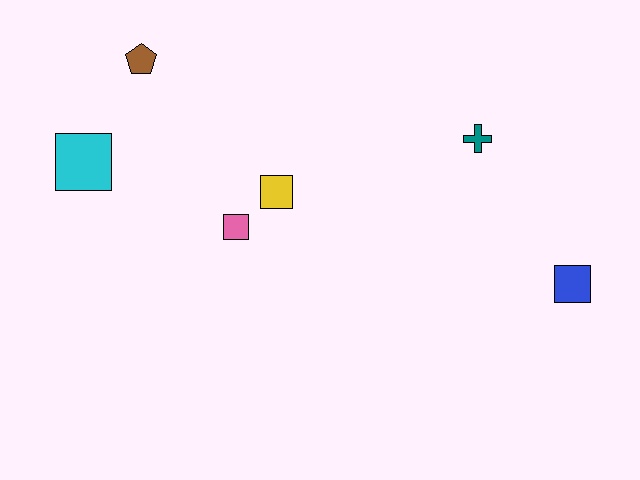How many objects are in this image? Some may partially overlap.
There are 6 objects.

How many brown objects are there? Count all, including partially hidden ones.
There is 1 brown object.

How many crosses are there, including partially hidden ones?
There is 1 cross.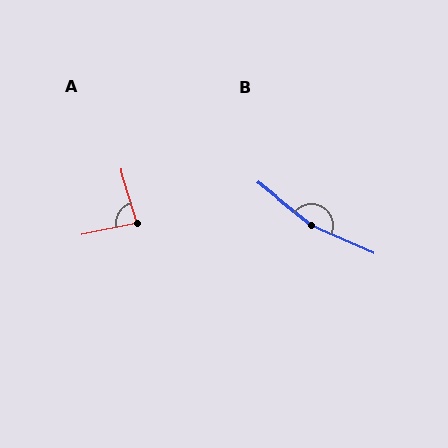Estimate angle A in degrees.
Approximately 85 degrees.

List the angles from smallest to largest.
A (85°), B (165°).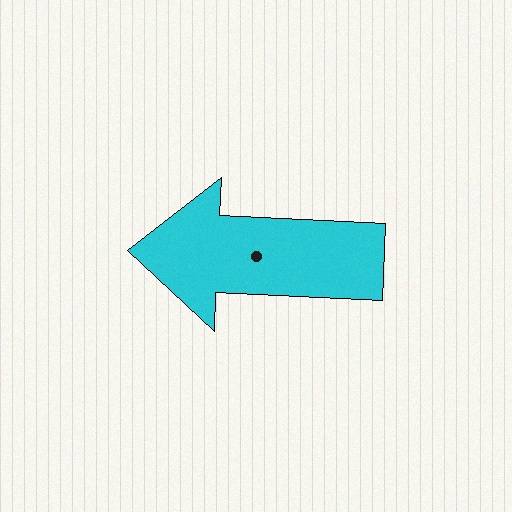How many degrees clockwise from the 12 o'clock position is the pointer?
Approximately 273 degrees.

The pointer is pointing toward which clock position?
Roughly 9 o'clock.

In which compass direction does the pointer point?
West.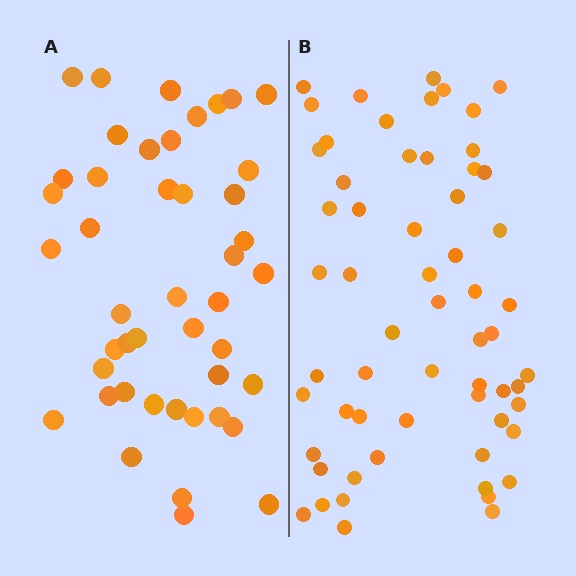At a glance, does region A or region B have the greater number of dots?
Region B (the right region) has more dots.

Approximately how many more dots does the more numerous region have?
Region B has approximately 15 more dots than region A.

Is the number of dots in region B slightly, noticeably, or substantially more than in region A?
Region B has noticeably more, but not dramatically so. The ratio is roughly 1.3 to 1.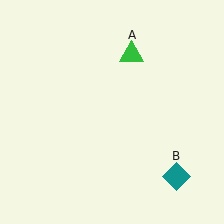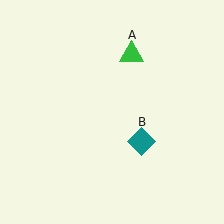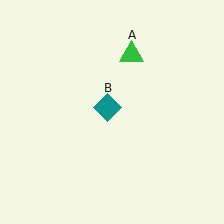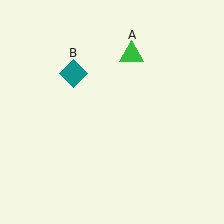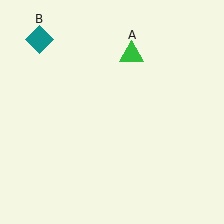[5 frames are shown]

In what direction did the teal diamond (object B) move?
The teal diamond (object B) moved up and to the left.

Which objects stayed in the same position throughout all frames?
Green triangle (object A) remained stationary.